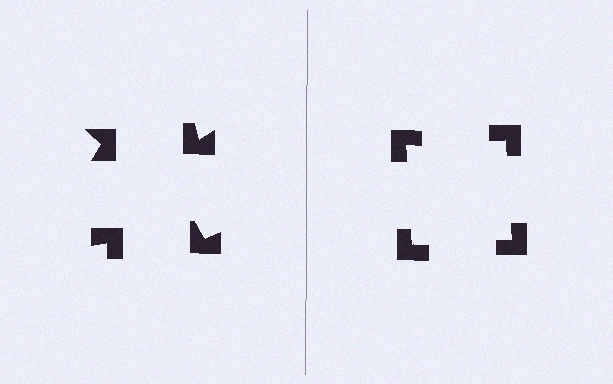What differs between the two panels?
The notched squares are positioned identically on both sides; only the wedge orientations differ. On the right they align to a square; on the left they are misaligned.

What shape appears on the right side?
An illusory square.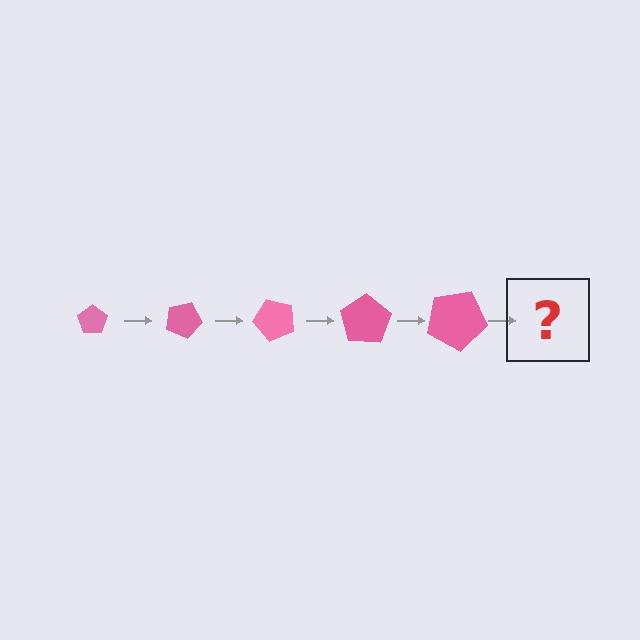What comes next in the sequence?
The next element should be a pentagon, larger than the previous one and rotated 125 degrees from the start.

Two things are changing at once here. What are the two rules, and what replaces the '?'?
The two rules are that the pentagon grows larger each step and it rotates 25 degrees each step. The '?' should be a pentagon, larger than the previous one and rotated 125 degrees from the start.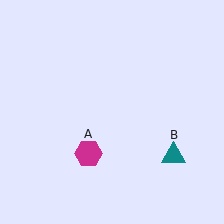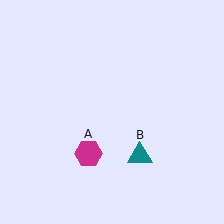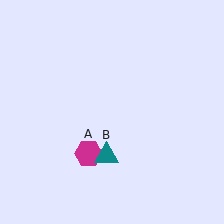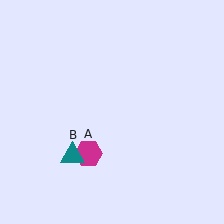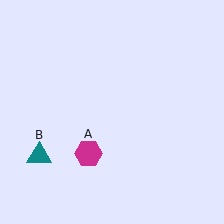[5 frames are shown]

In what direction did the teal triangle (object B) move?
The teal triangle (object B) moved left.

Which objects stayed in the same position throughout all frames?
Magenta hexagon (object A) remained stationary.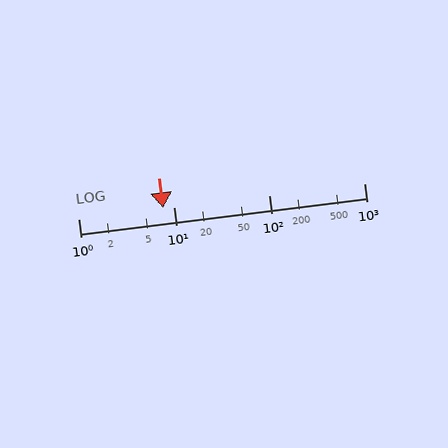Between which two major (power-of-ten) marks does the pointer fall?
The pointer is between 1 and 10.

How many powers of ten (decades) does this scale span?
The scale spans 3 decades, from 1 to 1000.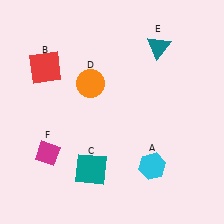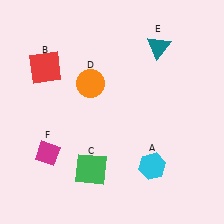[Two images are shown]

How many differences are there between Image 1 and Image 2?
There is 1 difference between the two images.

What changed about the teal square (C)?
In Image 1, C is teal. In Image 2, it changed to green.